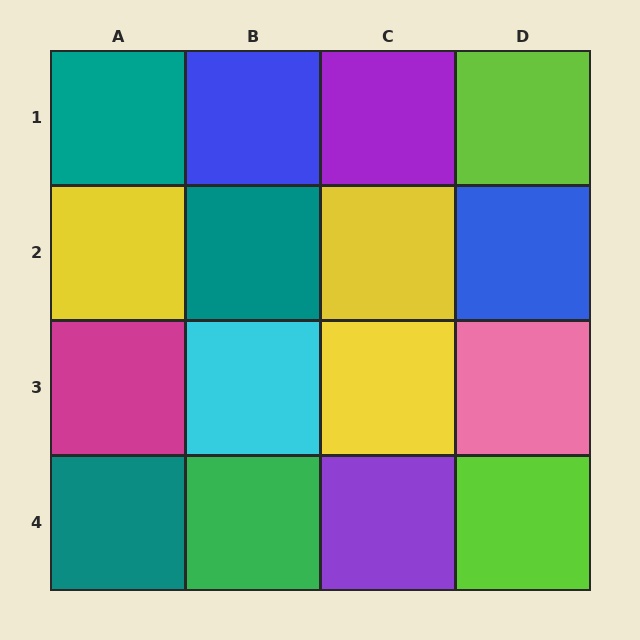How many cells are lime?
2 cells are lime.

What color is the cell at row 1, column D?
Lime.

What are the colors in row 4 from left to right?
Teal, green, purple, lime.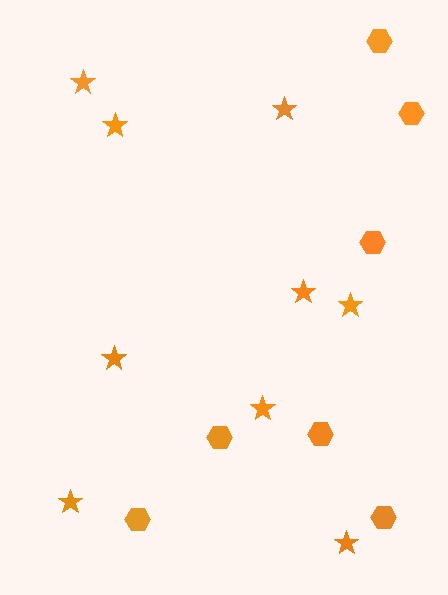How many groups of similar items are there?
There are 2 groups: one group of hexagons (7) and one group of stars (9).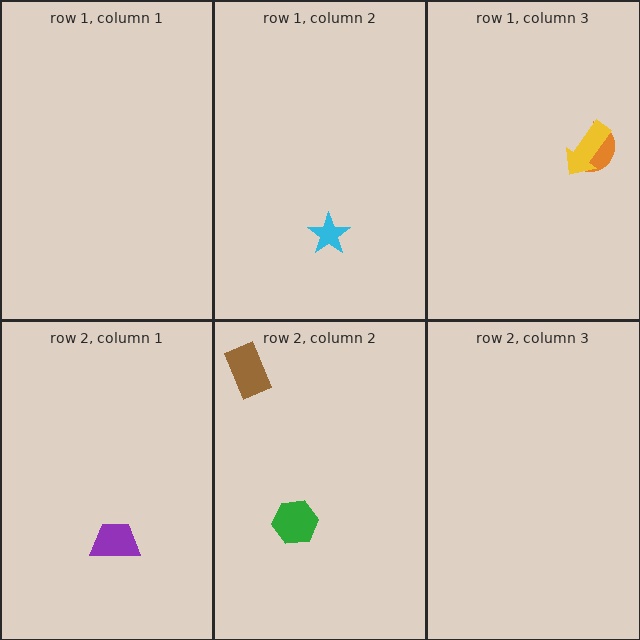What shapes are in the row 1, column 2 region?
The cyan star.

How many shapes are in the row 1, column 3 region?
2.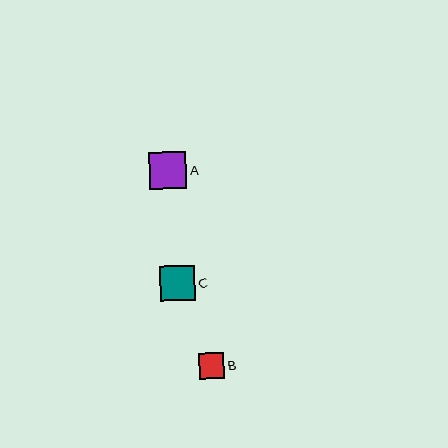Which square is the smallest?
Square B is the smallest with a size of approximately 26 pixels.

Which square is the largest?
Square A is the largest with a size of approximately 37 pixels.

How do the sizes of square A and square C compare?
Square A and square C are approximately the same size.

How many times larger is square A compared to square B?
Square A is approximately 1.4 times the size of square B.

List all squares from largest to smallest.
From largest to smallest: A, C, B.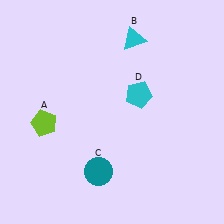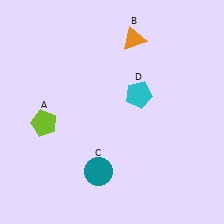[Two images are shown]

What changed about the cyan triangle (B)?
In Image 1, B is cyan. In Image 2, it changed to orange.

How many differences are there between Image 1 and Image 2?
There is 1 difference between the two images.